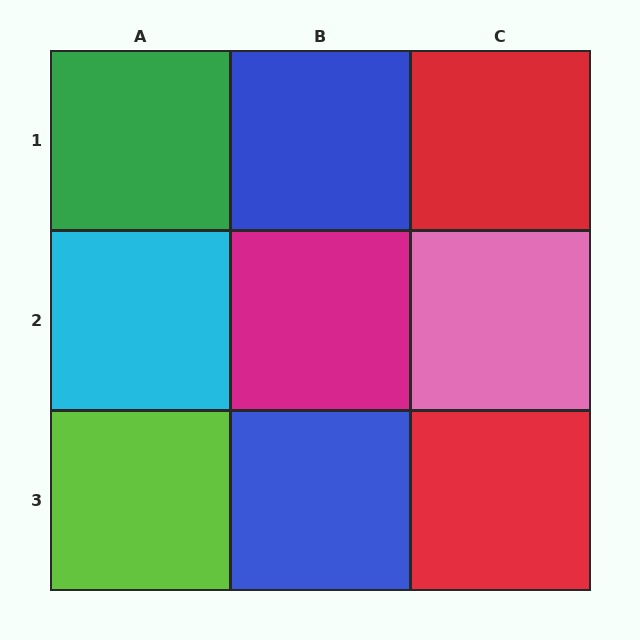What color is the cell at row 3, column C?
Red.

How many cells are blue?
2 cells are blue.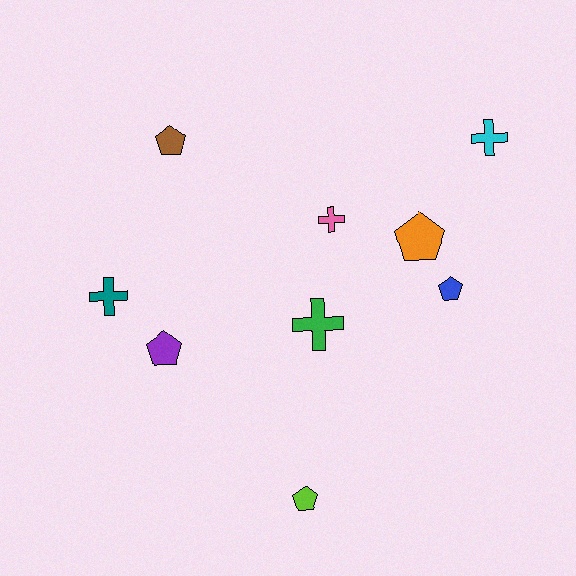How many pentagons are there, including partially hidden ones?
There are 5 pentagons.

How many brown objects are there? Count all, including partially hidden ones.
There is 1 brown object.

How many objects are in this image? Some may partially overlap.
There are 9 objects.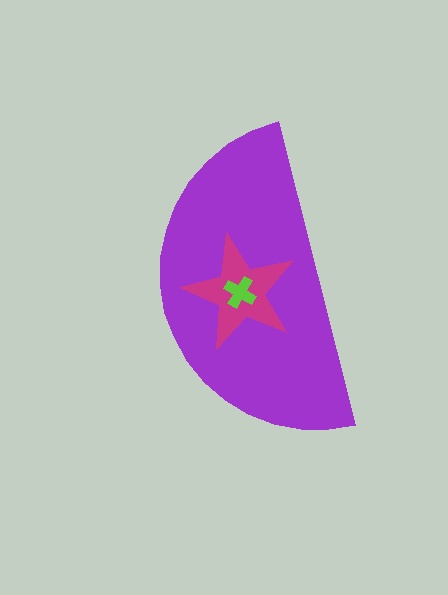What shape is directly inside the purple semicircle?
The magenta star.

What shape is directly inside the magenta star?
The lime cross.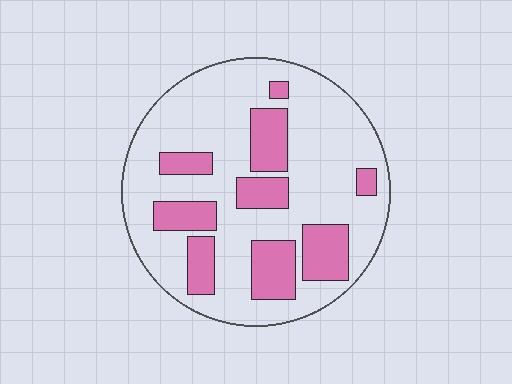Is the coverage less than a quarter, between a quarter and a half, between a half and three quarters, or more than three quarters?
Between a quarter and a half.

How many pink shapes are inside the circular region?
9.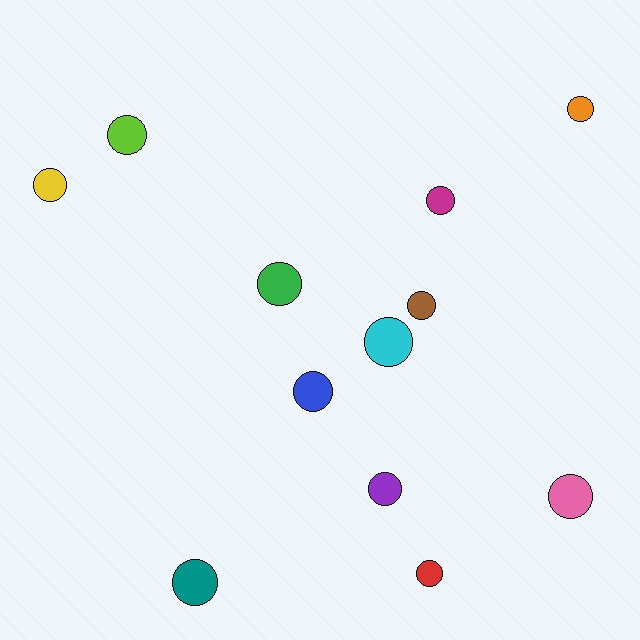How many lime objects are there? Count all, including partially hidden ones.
There is 1 lime object.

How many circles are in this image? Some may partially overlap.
There are 12 circles.